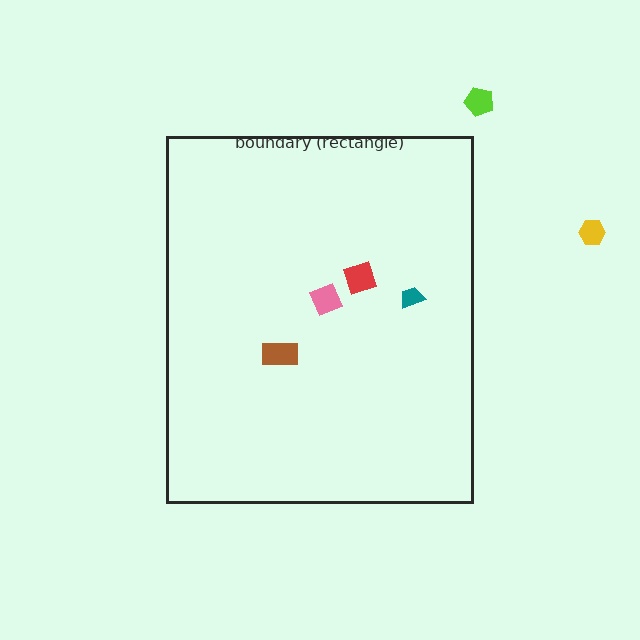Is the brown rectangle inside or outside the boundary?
Inside.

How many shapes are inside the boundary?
4 inside, 2 outside.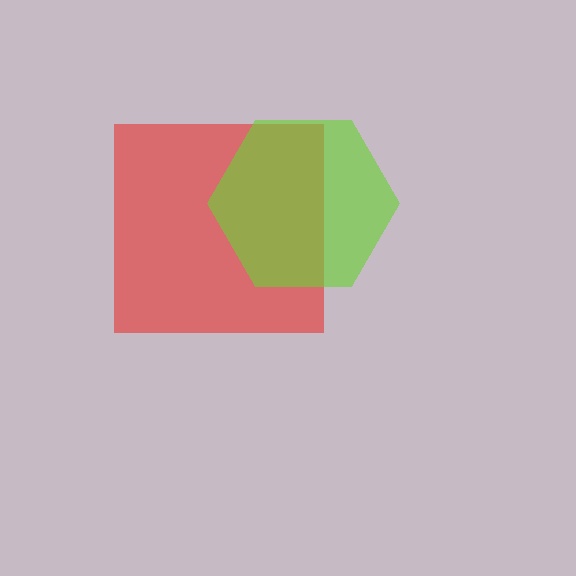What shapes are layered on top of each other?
The layered shapes are: a red square, a lime hexagon.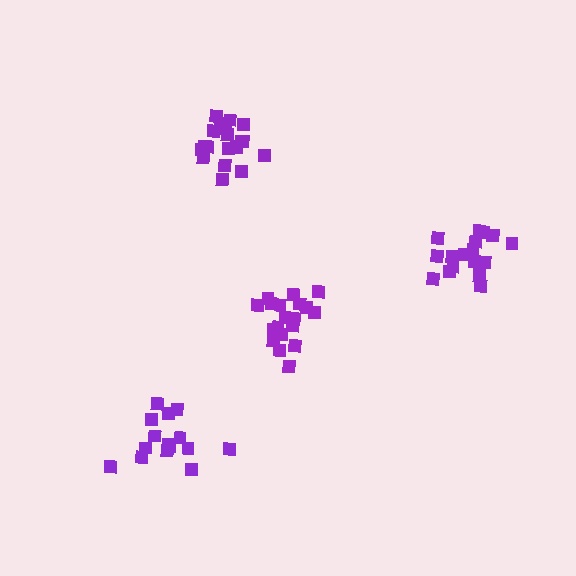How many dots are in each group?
Group 1: 18 dots, Group 2: 15 dots, Group 3: 19 dots, Group 4: 19 dots (71 total).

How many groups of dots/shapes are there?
There are 4 groups.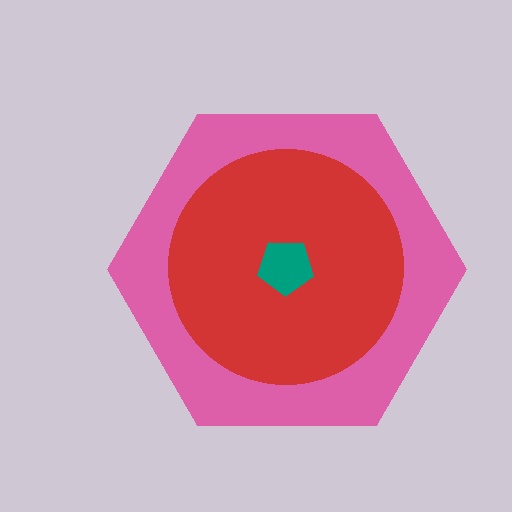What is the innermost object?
The teal pentagon.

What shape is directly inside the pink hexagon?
The red circle.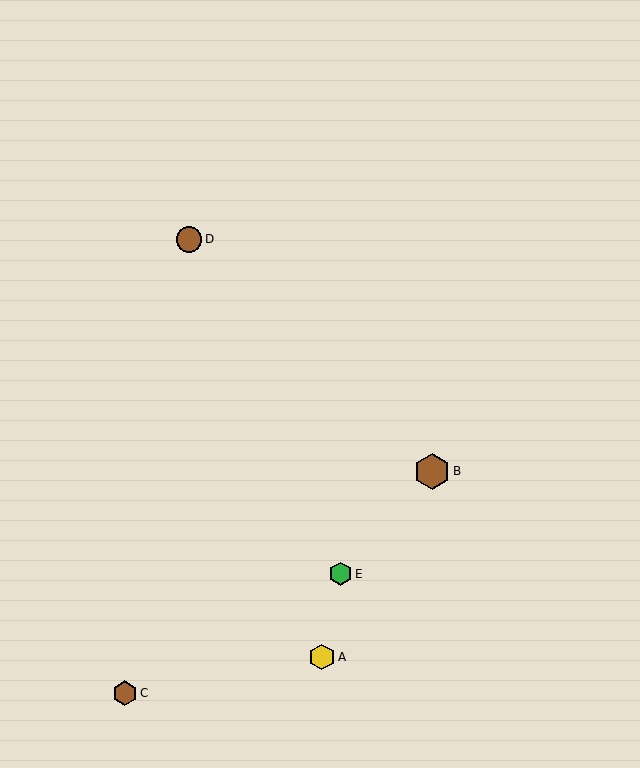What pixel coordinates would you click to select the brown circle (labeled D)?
Click at (189, 239) to select the brown circle D.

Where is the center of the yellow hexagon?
The center of the yellow hexagon is at (322, 657).